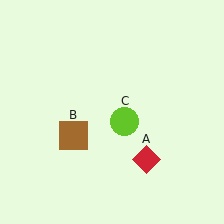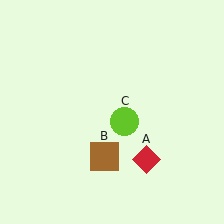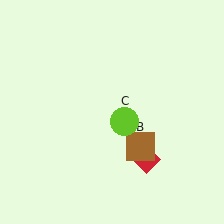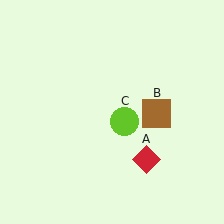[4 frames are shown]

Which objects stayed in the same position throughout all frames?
Red diamond (object A) and lime circle (object C) remained stationary.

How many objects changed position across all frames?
1 object changed position: brown square (object B).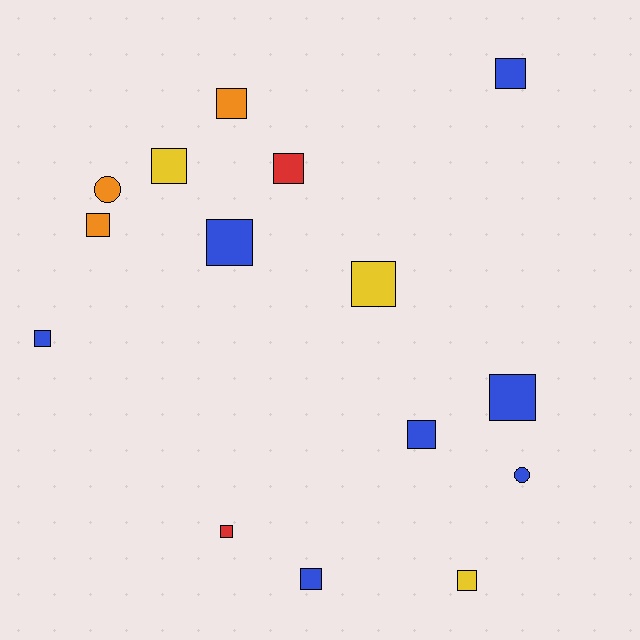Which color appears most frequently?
Blue, with 7 objects.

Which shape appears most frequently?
Square, with 13 objects.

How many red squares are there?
There are 2 red squares.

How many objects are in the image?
There are 15 objects.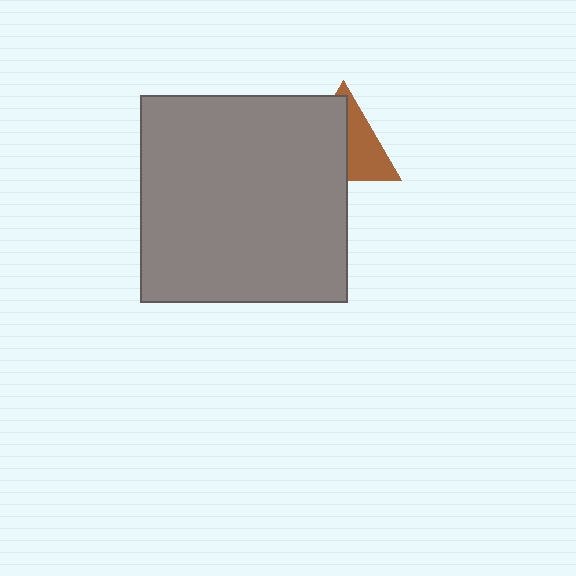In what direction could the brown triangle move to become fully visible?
The brown triangle could move right. That would shift it out from behind the gray square entirely.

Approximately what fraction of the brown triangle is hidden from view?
Roughly 55% of the brown triangle is hidden behind the gray square.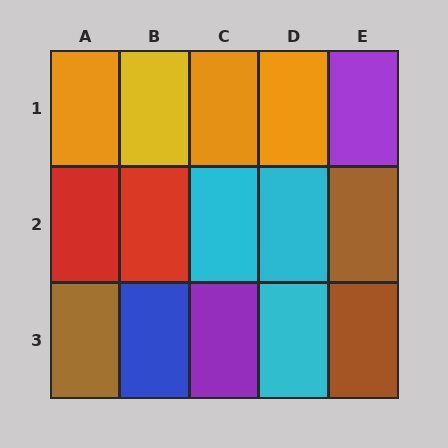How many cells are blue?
1 cell is blue.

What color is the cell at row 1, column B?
Yellow.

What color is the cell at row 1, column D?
Orange.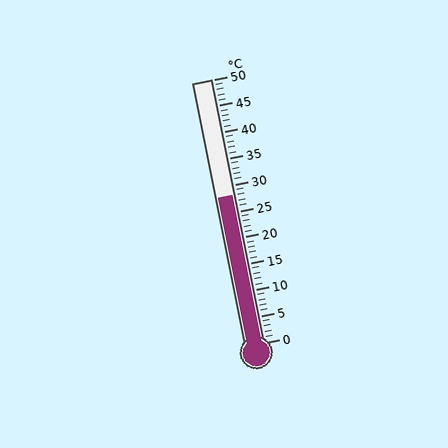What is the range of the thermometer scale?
The thermometer scale ranges from 0°C to 50°C.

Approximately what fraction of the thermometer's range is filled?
The thermometer is filled to approximately 55% of its range.